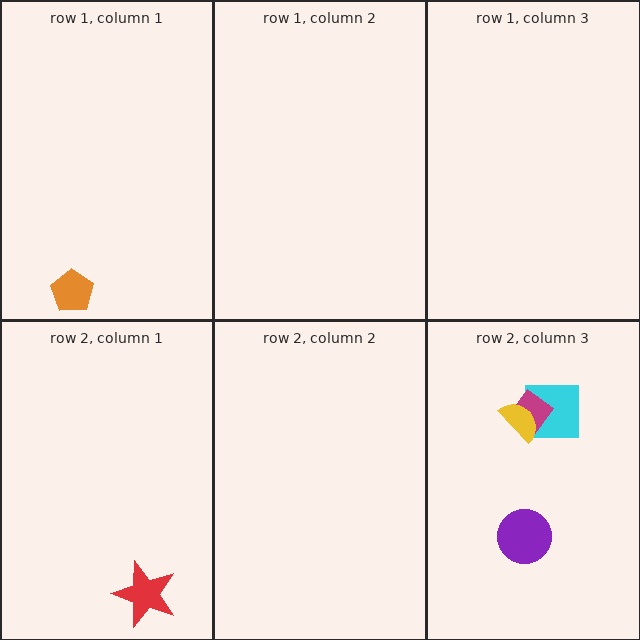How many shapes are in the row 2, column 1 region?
1.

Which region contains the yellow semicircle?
The row 2, column 3 region.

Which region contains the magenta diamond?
The row 2, column 3 region.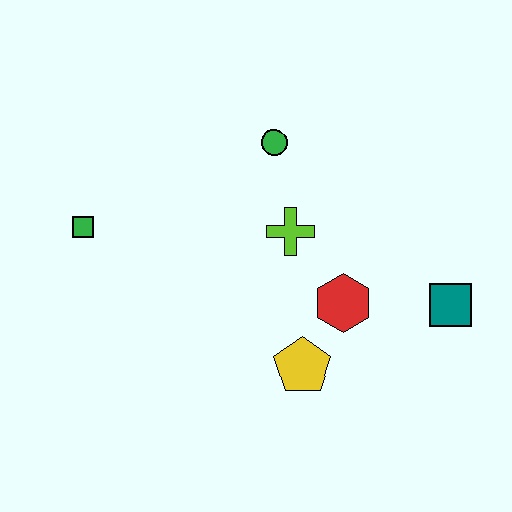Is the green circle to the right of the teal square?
No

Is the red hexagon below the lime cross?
Yes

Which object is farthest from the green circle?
The teal square is farthest from the green circle.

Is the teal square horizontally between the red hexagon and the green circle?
No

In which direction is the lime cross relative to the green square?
The lime cross is to the right of the green square.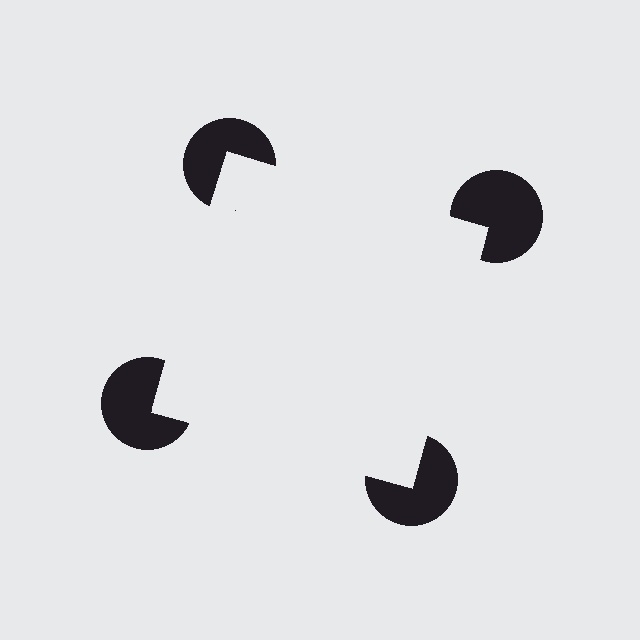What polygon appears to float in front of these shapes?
An illusory square — its edges are inferred from the aligned wedge cuts in the pac-man discs, not physically drawn.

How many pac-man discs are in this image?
There are 4 — one at each vertex of the illusory square.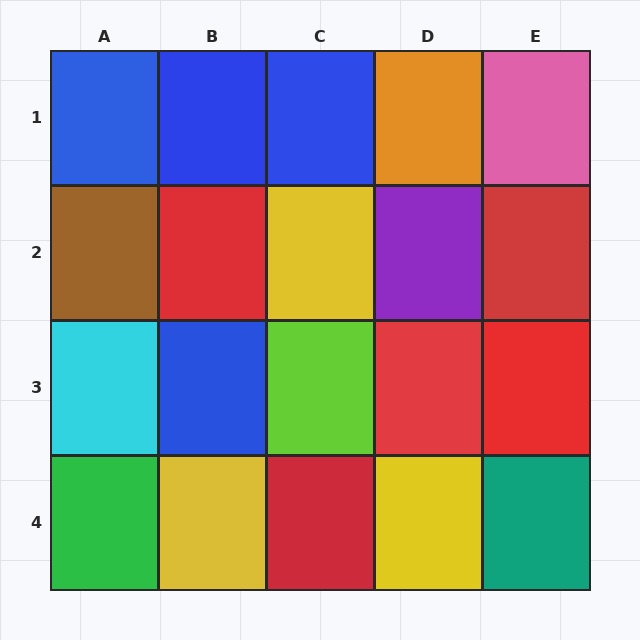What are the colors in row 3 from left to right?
Cyan, blue, lime, red, red.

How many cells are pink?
1 cell is pink.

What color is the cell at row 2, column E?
Red.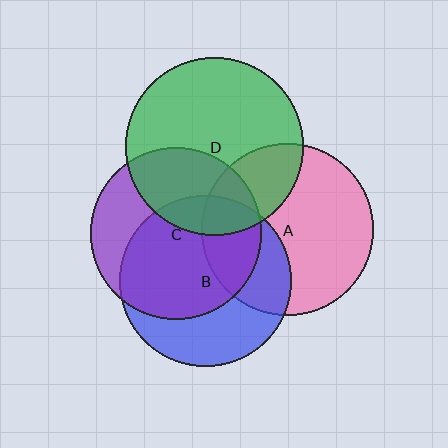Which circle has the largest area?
Circle D (green).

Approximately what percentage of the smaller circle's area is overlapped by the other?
Approximately 60%.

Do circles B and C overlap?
Yes.